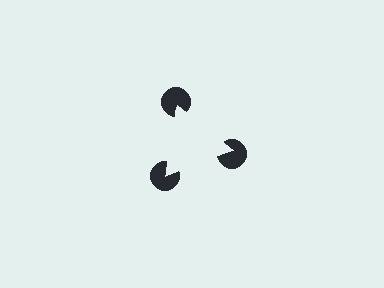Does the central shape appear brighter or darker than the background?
It typically appears slightly brighter than the background, even though no actual brightness change is drawn.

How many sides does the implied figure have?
3 sides.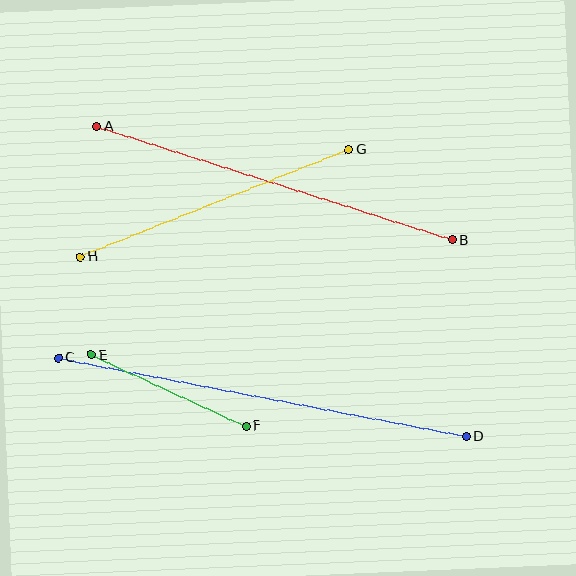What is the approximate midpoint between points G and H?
The midpoint is at approximately (215, 203) pixels.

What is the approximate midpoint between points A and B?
The midpoint is at approximately (275, 183) pixels.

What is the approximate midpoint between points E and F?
The midpoint is at approximately (169, 390) pixels.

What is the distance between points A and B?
The distance is approximately 373 pixels.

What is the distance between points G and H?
The distance is approximately 290 pixels.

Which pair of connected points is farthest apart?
Points C and D are farthest apart.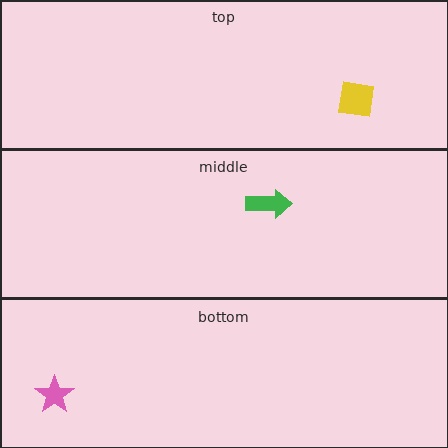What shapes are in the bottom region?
The pink star.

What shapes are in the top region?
The yellow square.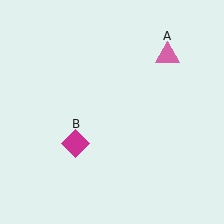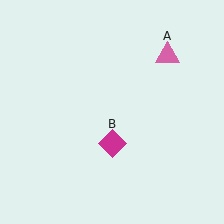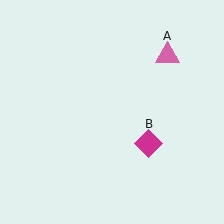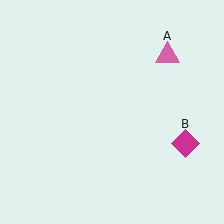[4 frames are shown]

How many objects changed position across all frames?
1 object changed position: magenta diamond (object B).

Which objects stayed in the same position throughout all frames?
Pink triangle (object A) remained stationary.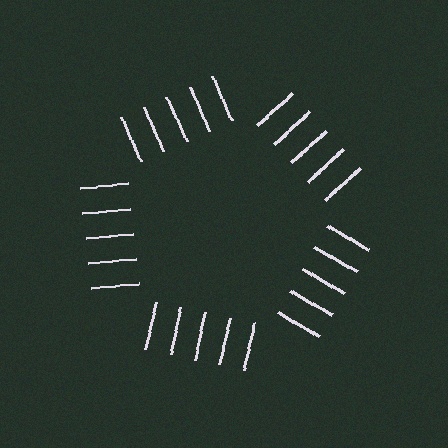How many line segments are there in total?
25 — 5 along each of the 5 edges.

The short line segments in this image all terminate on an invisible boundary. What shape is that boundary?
An illusory pentagon — the line segments terminate on its edges but no continuous stroke is drawn.